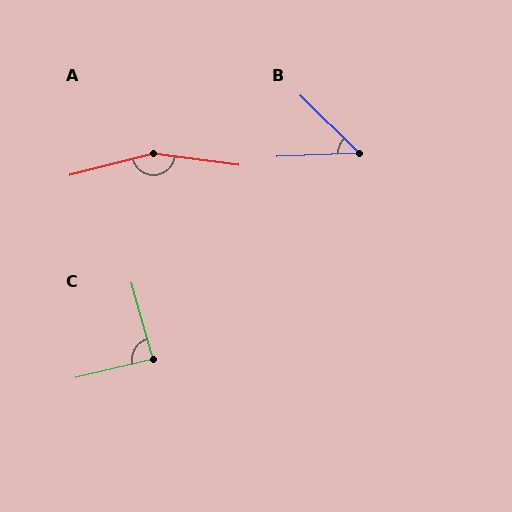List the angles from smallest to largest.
B (47°), C (88°), A (158°).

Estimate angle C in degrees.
Approximately 88 degrees.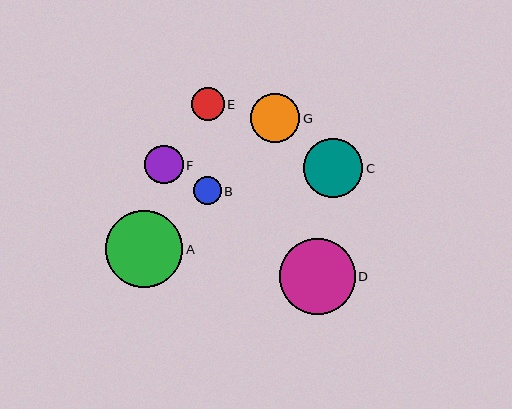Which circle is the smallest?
Circle B is the smallest with a size of approximately 27 pixels.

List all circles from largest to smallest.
From largest to smallest: A, D, C, G, F, E, B.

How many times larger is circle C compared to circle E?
Circle C is approximately 1.8 times the size of circle E.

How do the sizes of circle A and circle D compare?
Circle A and circle D are approximately the same size.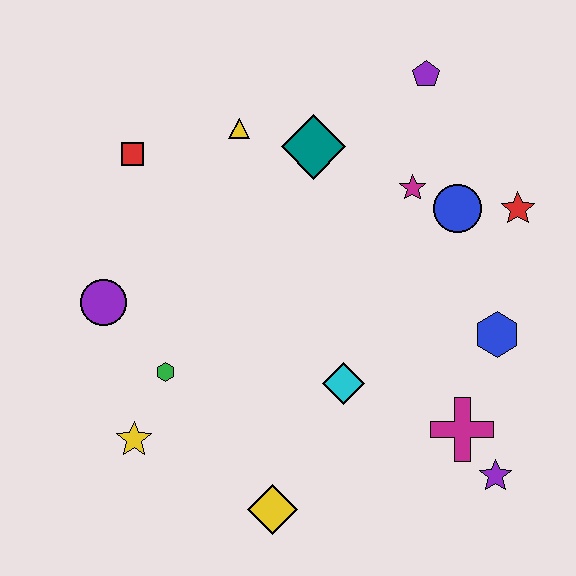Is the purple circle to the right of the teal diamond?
No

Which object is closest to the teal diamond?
The yellow triangle is closest to the teal diamond.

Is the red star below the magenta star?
Yes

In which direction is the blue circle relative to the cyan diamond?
The blue circle is above the cyan diamond.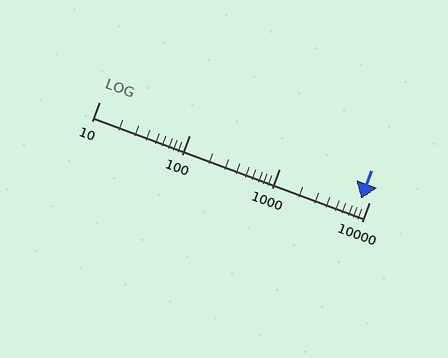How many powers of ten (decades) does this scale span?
The scale spans 3 decades, from 10 to 10000.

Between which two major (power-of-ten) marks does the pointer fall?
The pointer is between 1000 and 10000.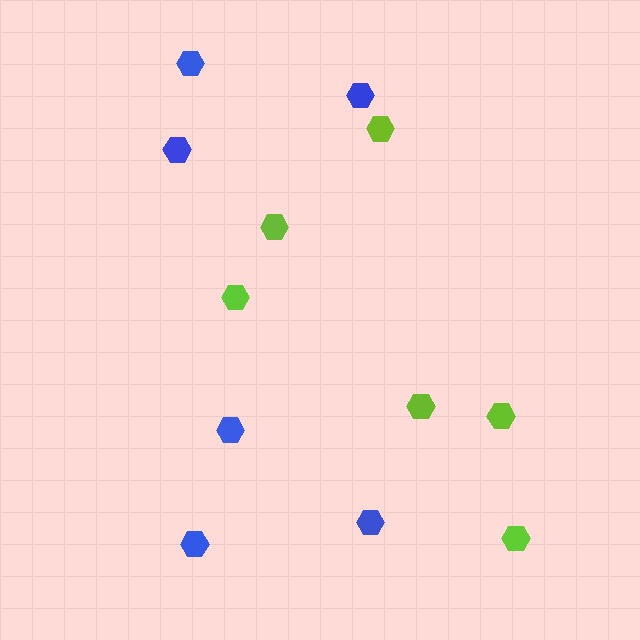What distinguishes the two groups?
There are 2 groups: one group of blue hexagons (6) and one group of lime hexagons (6).